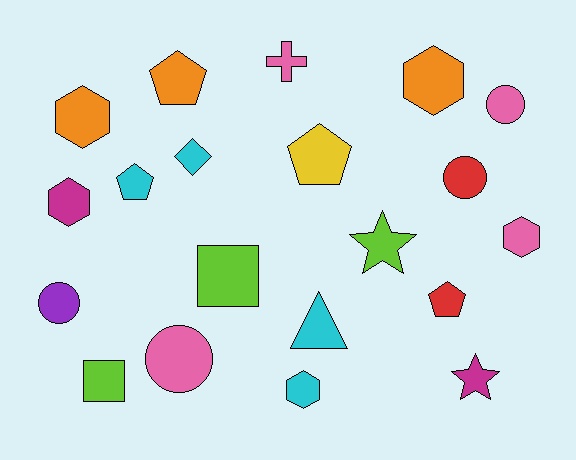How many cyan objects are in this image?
There are 4 cyan objects.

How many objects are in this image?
There are 20 objects.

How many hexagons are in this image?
There are 5 hexagons.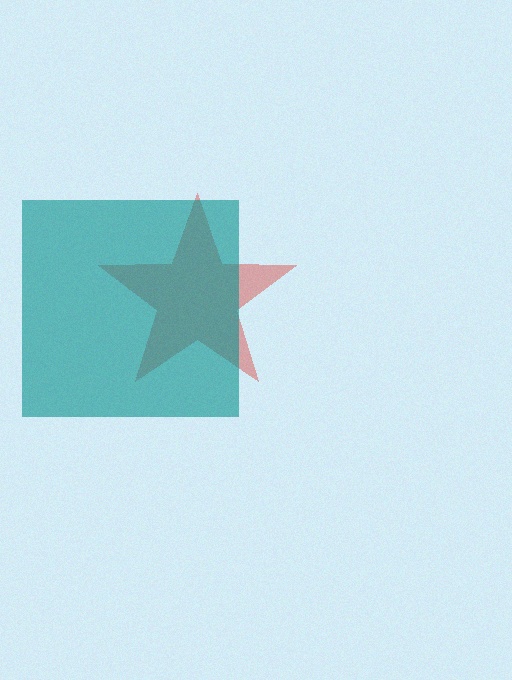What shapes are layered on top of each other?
The layered shapes are: a red star, a teal square.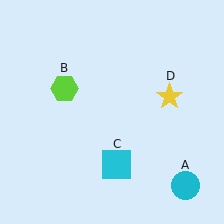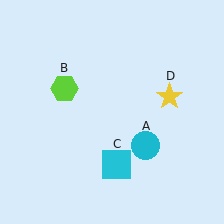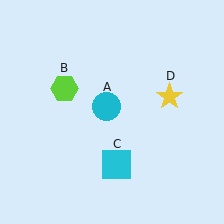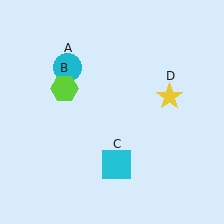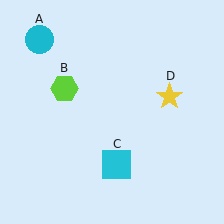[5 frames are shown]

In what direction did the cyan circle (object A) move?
The cyan circle (object A) moved up and to the left.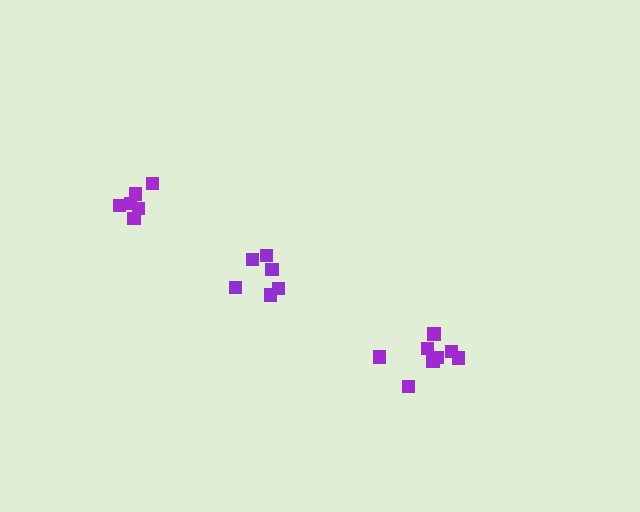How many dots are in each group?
Group 1: 8 dots, Group 2: 6 dots, Group 3: 6 dots (20 total).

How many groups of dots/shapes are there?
There are 3 groups.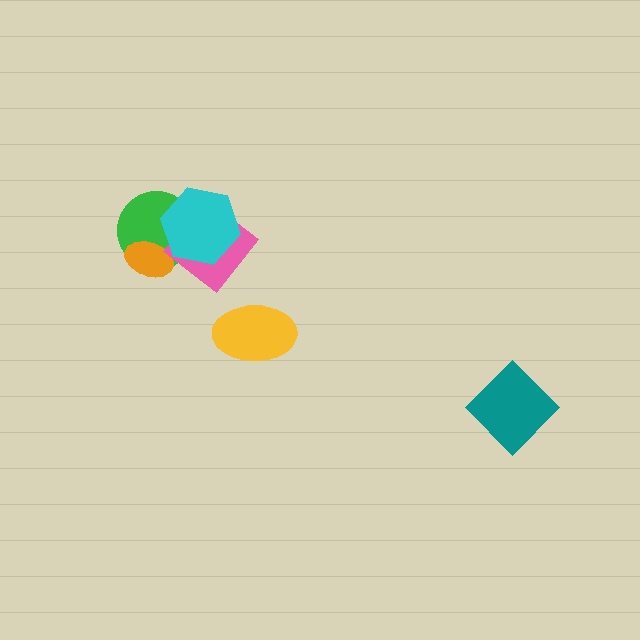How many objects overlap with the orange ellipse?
2 objects overlap with the orange ellipse.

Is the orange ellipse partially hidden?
Yes, it is partially covered by another shape.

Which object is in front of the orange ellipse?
The pink diamond is in front of the orange ellipse.